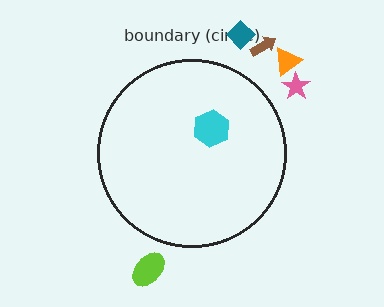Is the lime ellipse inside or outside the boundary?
Outside.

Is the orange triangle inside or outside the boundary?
Outside.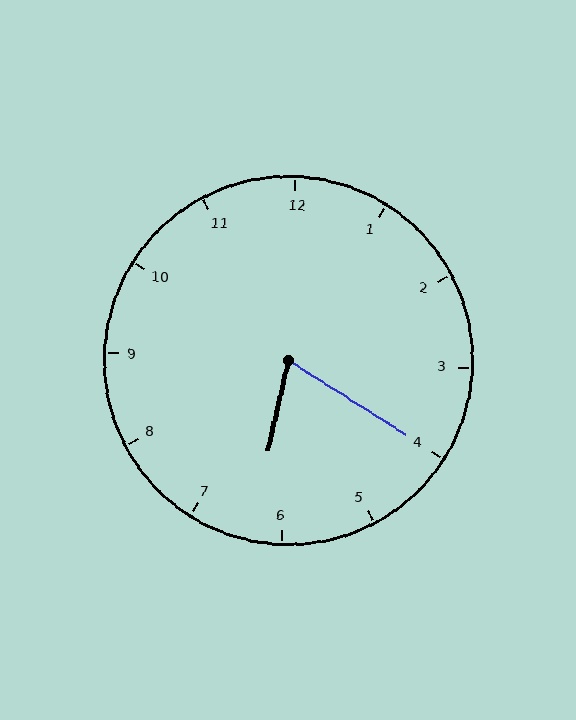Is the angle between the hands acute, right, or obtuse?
It is acute.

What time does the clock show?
6:20.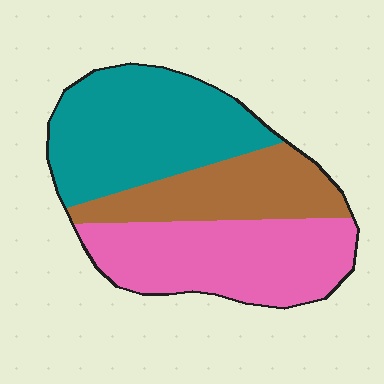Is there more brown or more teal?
Teal.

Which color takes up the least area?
Brown, at roughly 25%.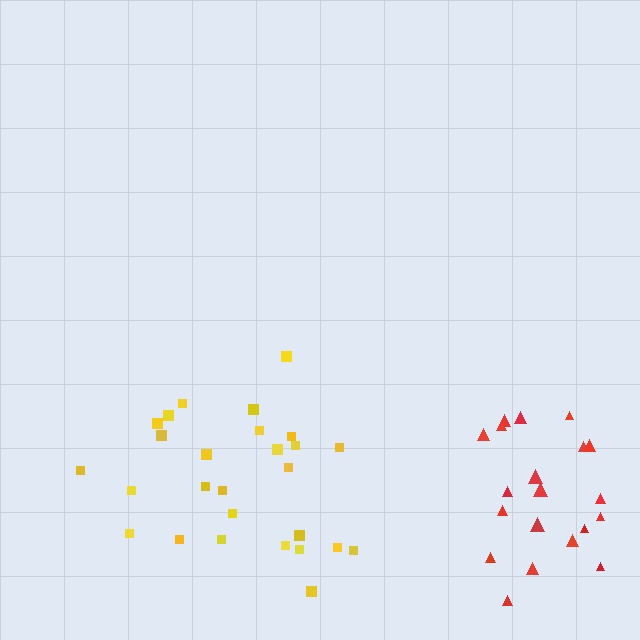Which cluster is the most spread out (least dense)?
Yellow.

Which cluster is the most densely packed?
Red.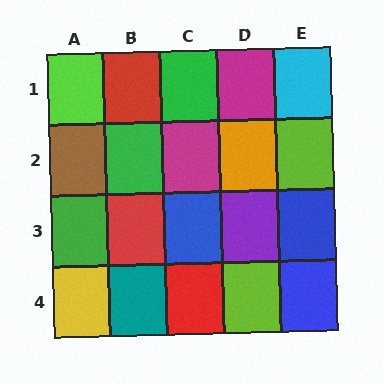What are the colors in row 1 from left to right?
Lime, red, green, magenta, cyan.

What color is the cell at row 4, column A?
Yellow.